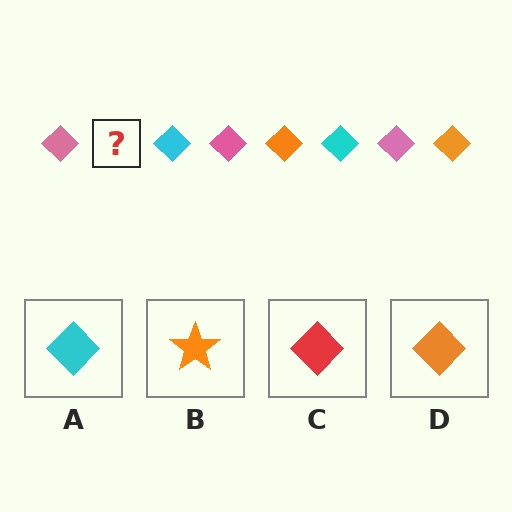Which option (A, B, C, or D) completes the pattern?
D.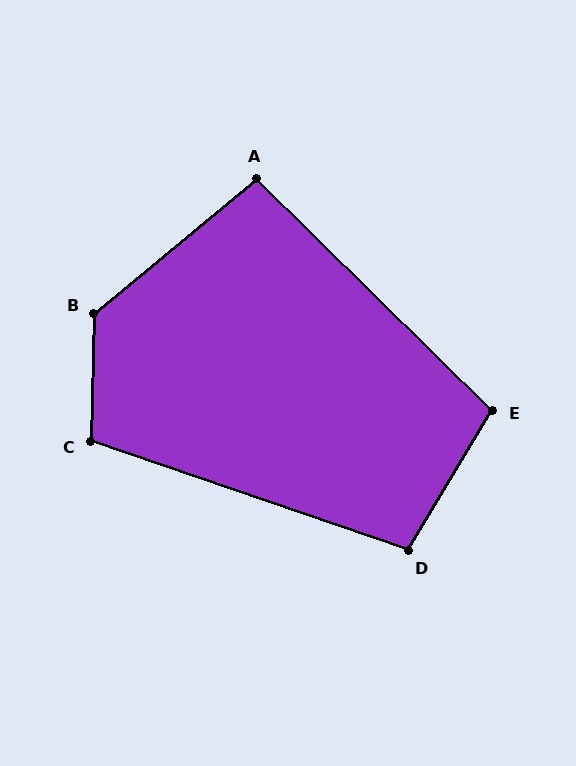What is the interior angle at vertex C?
Approximately 107 degrees (obtuse).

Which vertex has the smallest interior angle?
A, at approximately 96 degrees.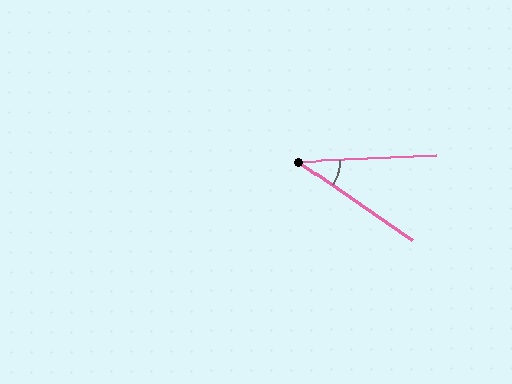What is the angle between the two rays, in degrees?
Approximately 37 degrees.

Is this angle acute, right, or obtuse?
It is acute.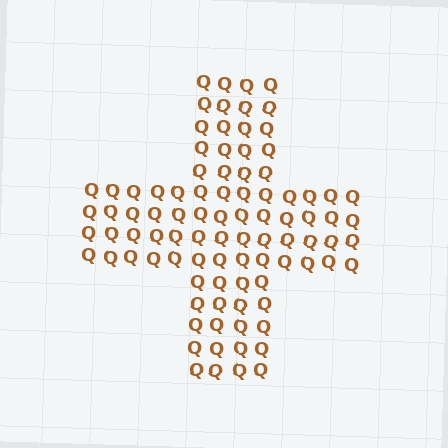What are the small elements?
The small elements are letter Q's.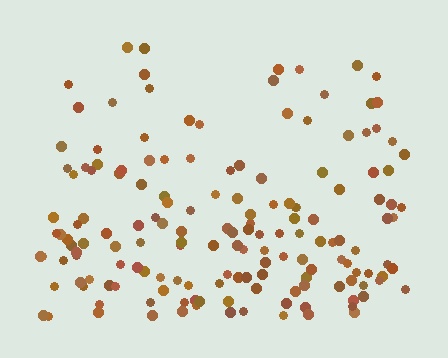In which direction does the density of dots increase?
From top to bottom, with the bottom side densest.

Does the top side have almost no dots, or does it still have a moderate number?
Still a moderate number, just noticeably fewer than the bottom.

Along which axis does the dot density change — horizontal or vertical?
Vertical.